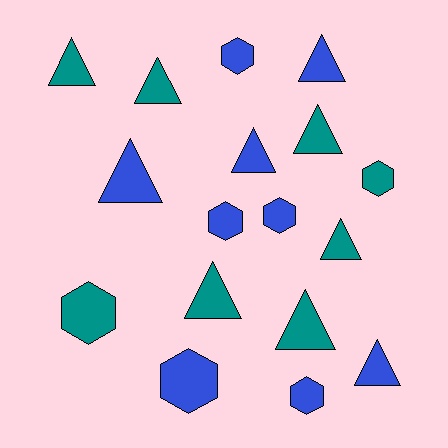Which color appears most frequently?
Blue, with 9 objects.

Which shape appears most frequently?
Triangle, with 10 objects.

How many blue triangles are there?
There are 4 blue triangles.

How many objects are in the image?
There are 17 objects.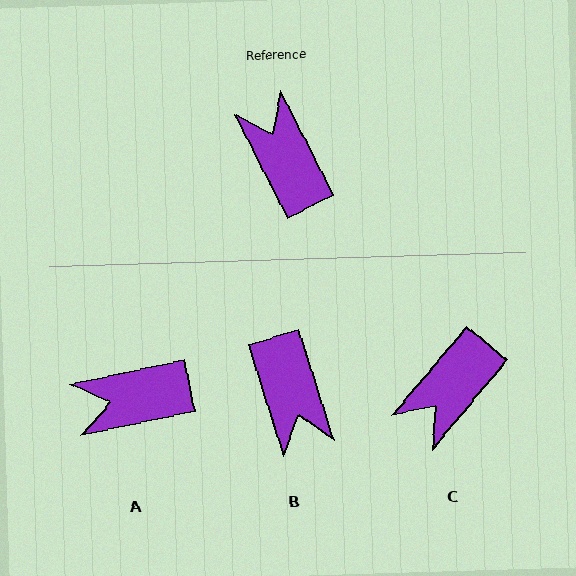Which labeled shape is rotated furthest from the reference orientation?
B, about 171 degrees away.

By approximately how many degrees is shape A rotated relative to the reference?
Approximately 75 degrees counter-clockwise.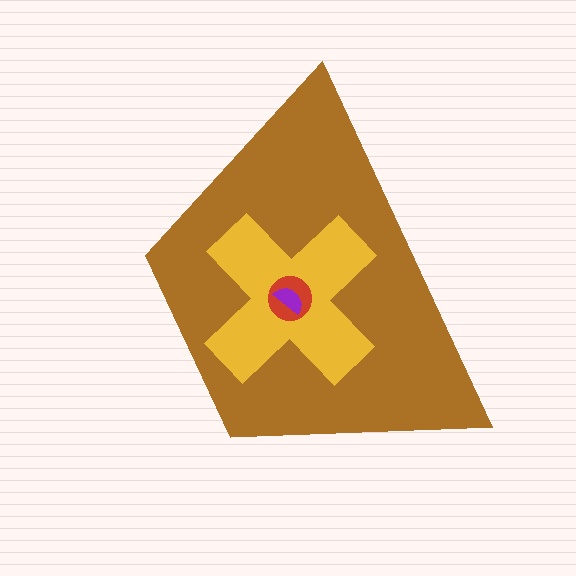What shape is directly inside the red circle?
The purple semicircle.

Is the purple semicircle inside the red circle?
Yes.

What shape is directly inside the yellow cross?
The red circle.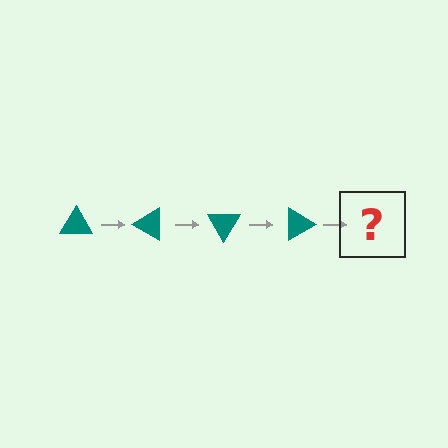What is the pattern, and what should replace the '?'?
The pattern is that the triangle rotates 30 degrees each step. The '?' should be a teal triangle rotated 120 degrees.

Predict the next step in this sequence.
The next step is a teal triangle rotated 120 degrees.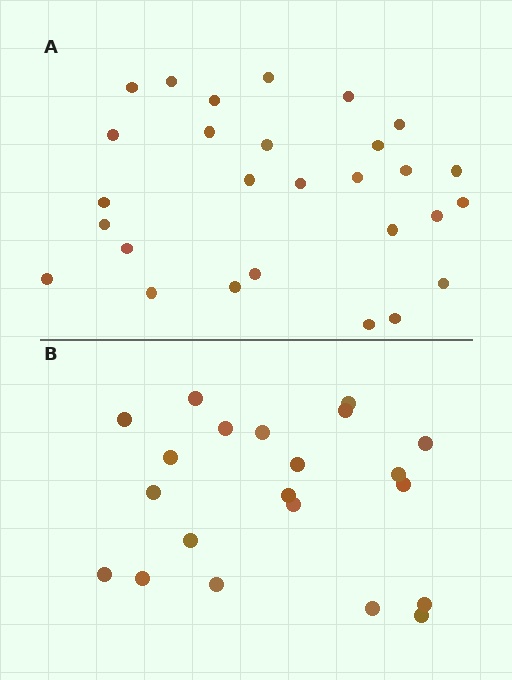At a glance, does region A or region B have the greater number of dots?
Region A (the top region) has more dots.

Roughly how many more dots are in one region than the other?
Region A has roughly 8 or so more dots than region B.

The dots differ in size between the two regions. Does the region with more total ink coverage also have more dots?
No. Region B has more total ink coverage because its dots are larger, but region A actually contains more individual dots. Total area can be misleading — the number of items is what matters here.